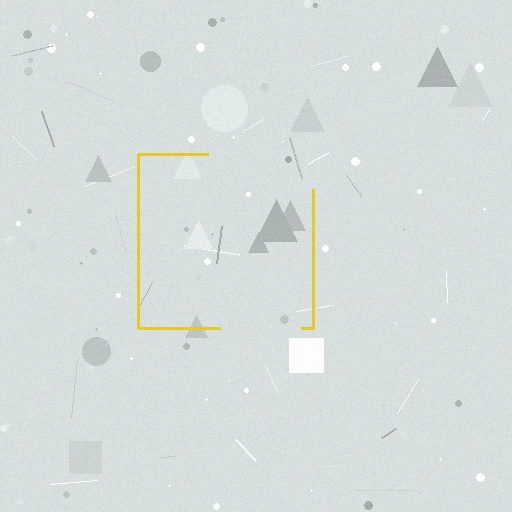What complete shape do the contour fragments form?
The contour fragments form a square.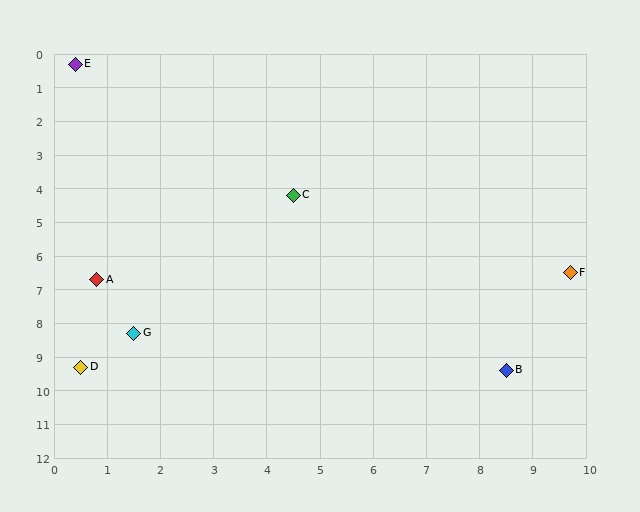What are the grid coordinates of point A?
Point A is at approximately (0.8, 6.7).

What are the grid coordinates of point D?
Point D is at approximately (0.5, 9.3).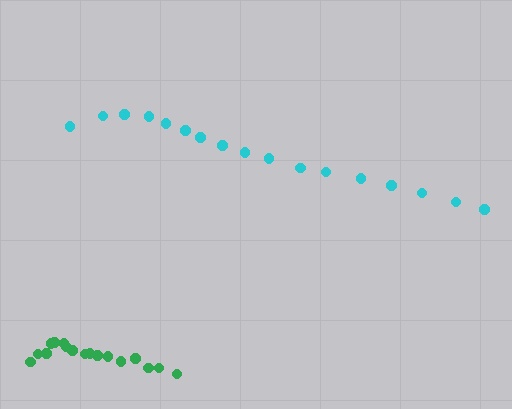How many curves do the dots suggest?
There are 2 distinct paths.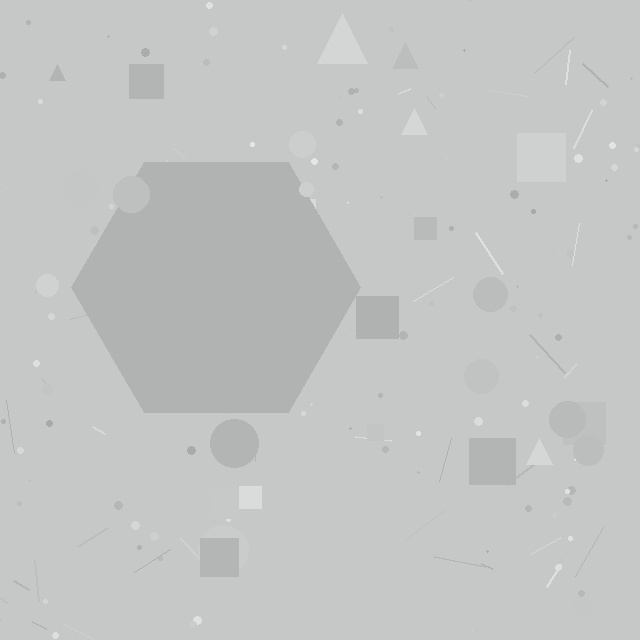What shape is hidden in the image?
A hexagon is hidden in the image.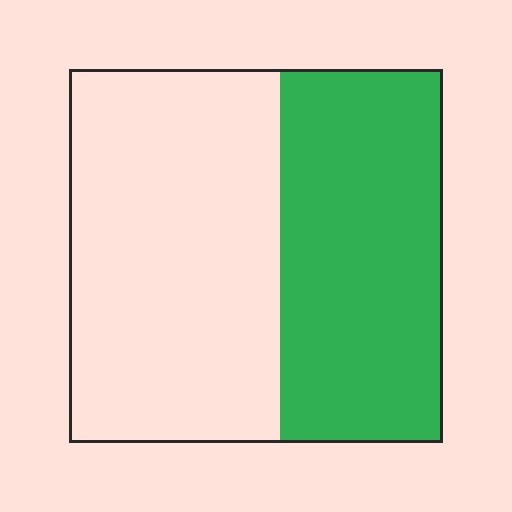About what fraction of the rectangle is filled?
About two fifths (2/5).